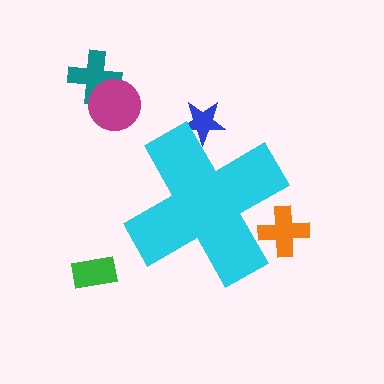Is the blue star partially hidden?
Yes, the blue star is partially hidden behind the cyan cross.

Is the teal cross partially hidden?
No, the teal cross is fully visible.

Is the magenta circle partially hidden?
No, the magenta circle is fully visible.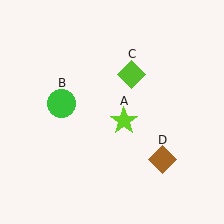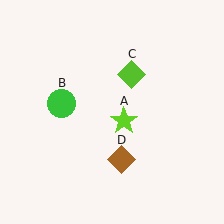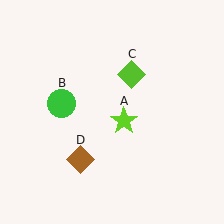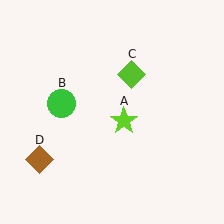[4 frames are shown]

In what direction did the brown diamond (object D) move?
The brown diamond (object D) moved left.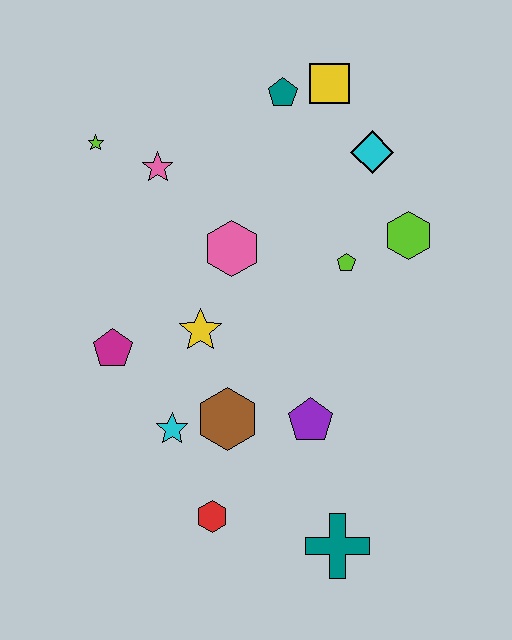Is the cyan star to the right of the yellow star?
No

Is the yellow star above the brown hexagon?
Yes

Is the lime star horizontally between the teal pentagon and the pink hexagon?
No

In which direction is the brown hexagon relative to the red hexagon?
The brown hexagon is above the red hexagon.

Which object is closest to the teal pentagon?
The yellow square is closest to the teal pentagon.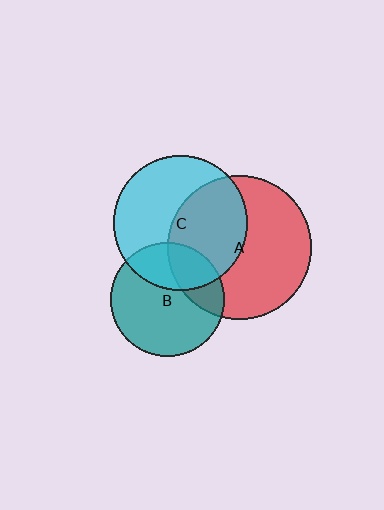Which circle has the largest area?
Circle A (red).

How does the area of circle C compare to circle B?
Approximately 1.4 times.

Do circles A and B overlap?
Yes.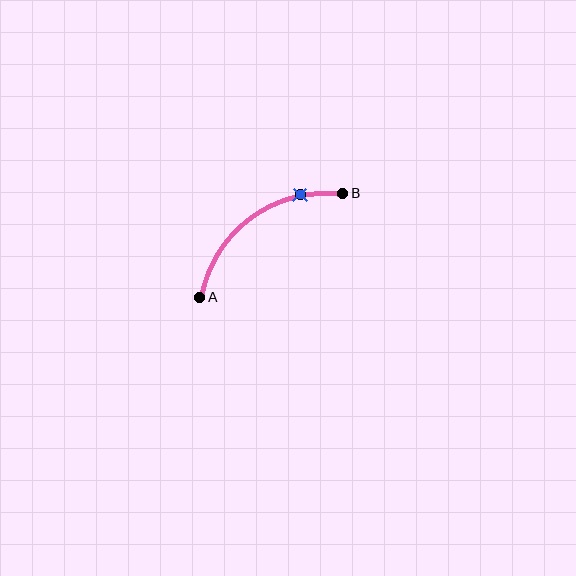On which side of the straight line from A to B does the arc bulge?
The arc bulges above and to the left of the straight line connecting A and B.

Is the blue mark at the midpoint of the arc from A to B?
No. The blue mark lies on the arc but is closer to endpoint B. The arc midpoint would be at the point on the curve equidistant along the arc from both A and B.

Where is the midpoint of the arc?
The arc midpoint is the point on the curve farthest from the straight line joining A and B. It sits above and to the left of that line.